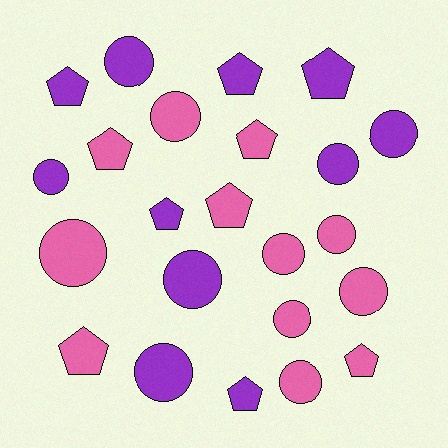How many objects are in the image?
There are 23 objects.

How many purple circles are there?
There are 6 purple circles.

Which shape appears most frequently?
Circle, with 13 objects.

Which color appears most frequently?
Pink, with 12 objects.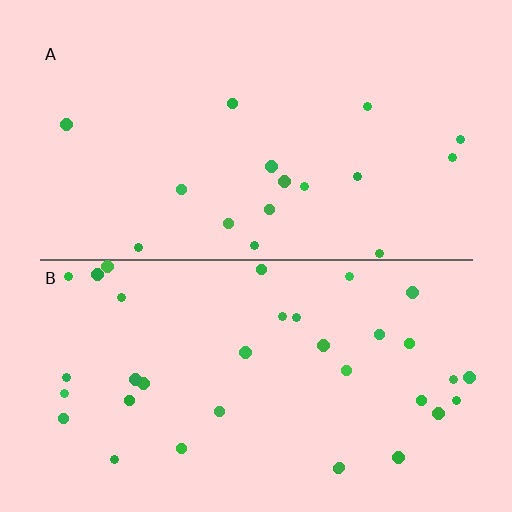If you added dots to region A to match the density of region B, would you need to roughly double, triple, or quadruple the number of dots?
Approximately double.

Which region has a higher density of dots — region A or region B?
B (the bottom).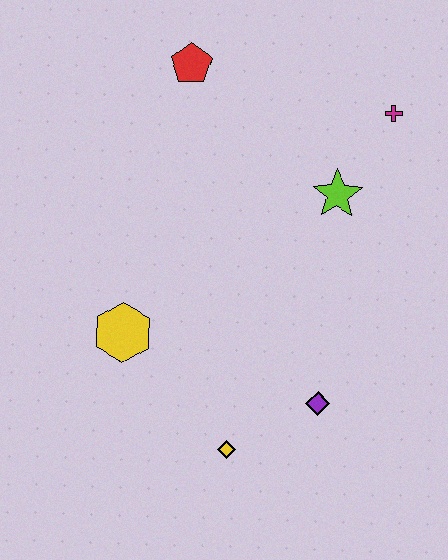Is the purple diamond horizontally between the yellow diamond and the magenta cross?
Yes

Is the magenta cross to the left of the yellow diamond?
No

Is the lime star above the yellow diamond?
Yes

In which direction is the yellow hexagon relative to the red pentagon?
The yellow hexagon is below the red pentagon.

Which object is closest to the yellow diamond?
The purple diamond is closest to the yellow diamond.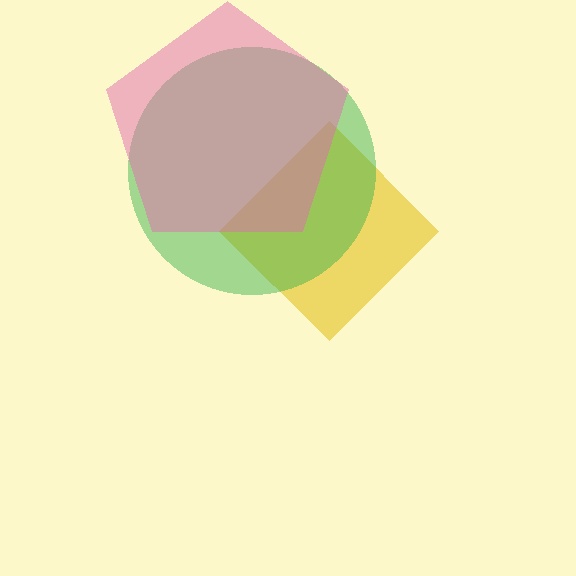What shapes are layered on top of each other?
The layered shapes are: a yellow diamond, a green circle, a pink pentagon.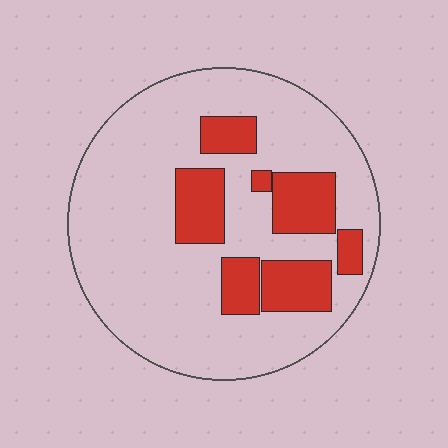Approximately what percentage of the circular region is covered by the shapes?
Approximately 25%.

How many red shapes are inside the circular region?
7.